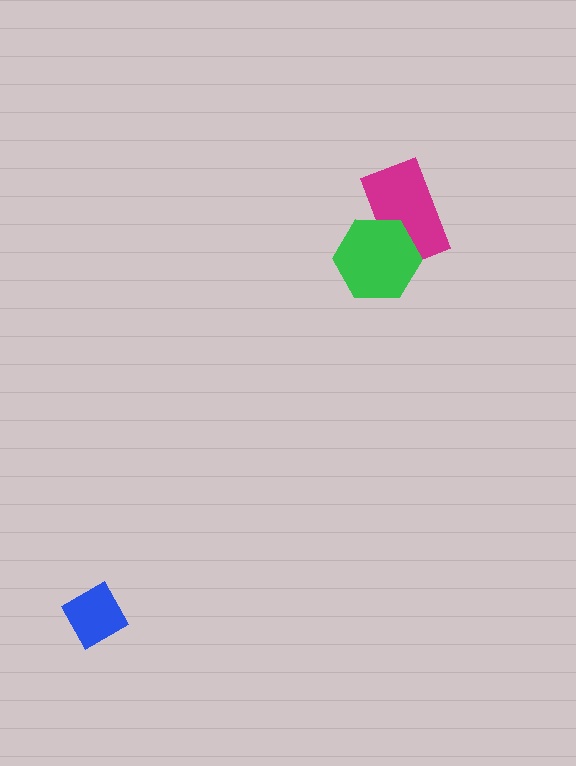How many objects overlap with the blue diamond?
0 objects overlap with the blue diamond.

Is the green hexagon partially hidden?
No, no other shape covers it.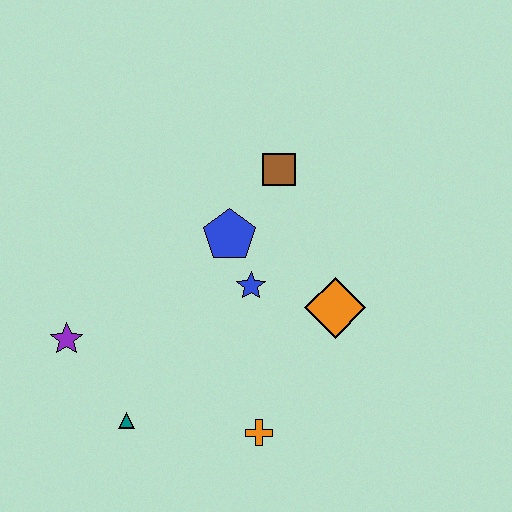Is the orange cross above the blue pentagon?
No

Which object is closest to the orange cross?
The teal triangle is closest to the orange cross.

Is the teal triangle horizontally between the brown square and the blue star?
No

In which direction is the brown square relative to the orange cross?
The brown square is above the orange cross.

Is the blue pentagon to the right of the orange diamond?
No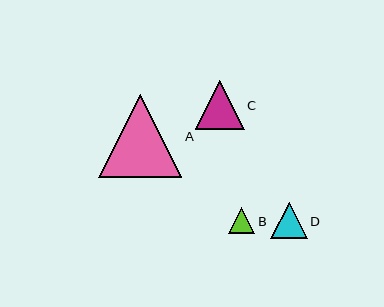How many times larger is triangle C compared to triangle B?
Triangle C is approximately 1.9 times the size of triangle B.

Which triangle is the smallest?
Triangle B is the smallest with a size of approximately 26 pixels.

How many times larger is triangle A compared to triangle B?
Triangle A is approximately 3.2 times the size of triangle B.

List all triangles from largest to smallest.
From largest to smallest: A, C, D, B.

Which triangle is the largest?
Triangle A is the largest with a size of approximately 83 pixels.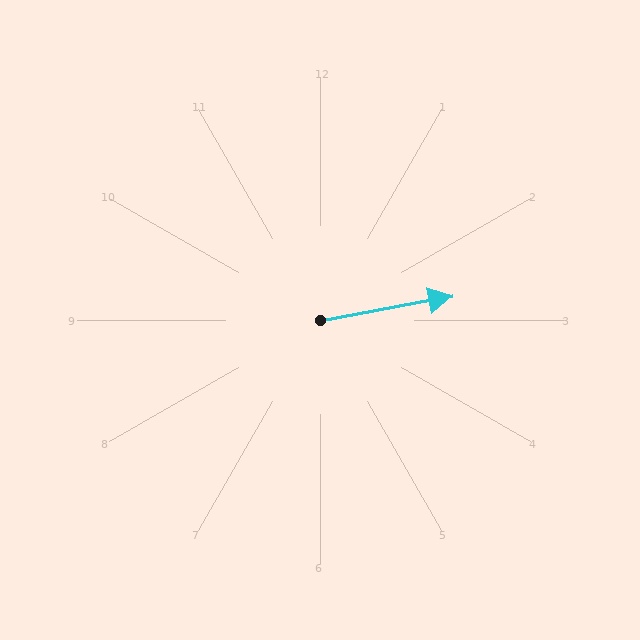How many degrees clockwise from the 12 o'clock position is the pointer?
Approximately 80 degrees.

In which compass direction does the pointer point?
East.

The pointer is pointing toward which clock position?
Roughly 3 o'clock.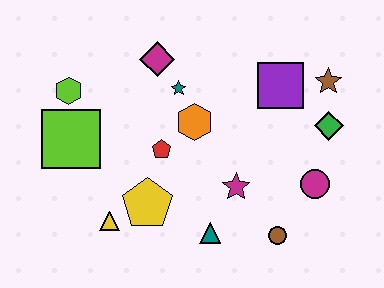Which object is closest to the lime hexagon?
The lime square is closest to the lime hexagon.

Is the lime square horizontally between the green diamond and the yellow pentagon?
No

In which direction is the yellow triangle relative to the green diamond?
The yellow triangle is to the left of the green diamond.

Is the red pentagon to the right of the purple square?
No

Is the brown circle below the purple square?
Yes